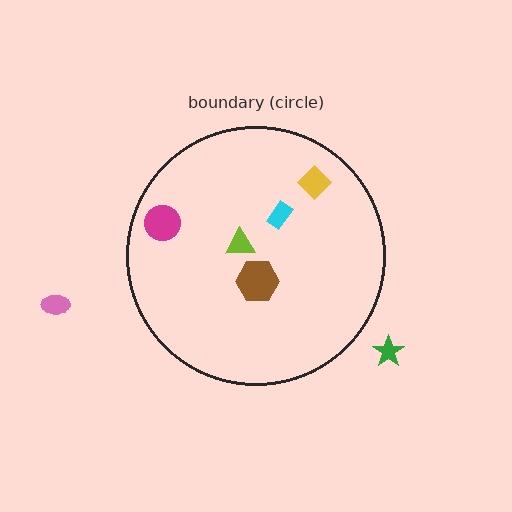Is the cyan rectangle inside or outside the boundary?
Inside.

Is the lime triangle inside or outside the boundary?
Inside.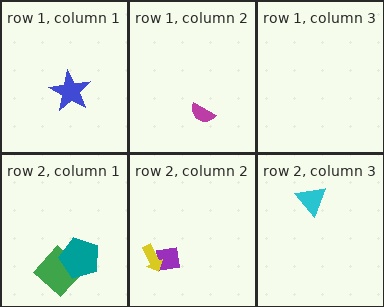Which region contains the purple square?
The row 2, column 2 region.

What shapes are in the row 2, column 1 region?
The green diamond, the teal pentagon.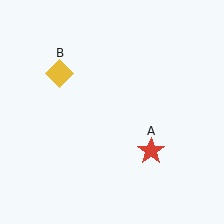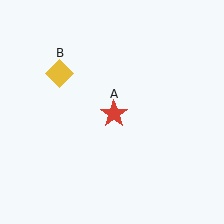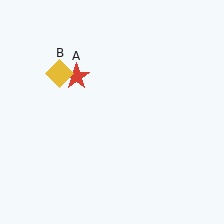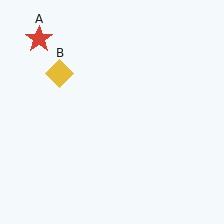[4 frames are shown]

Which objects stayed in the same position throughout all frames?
Yellow diamond (object B) remained stationary.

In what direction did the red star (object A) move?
The red star (object A) moved up and to the left.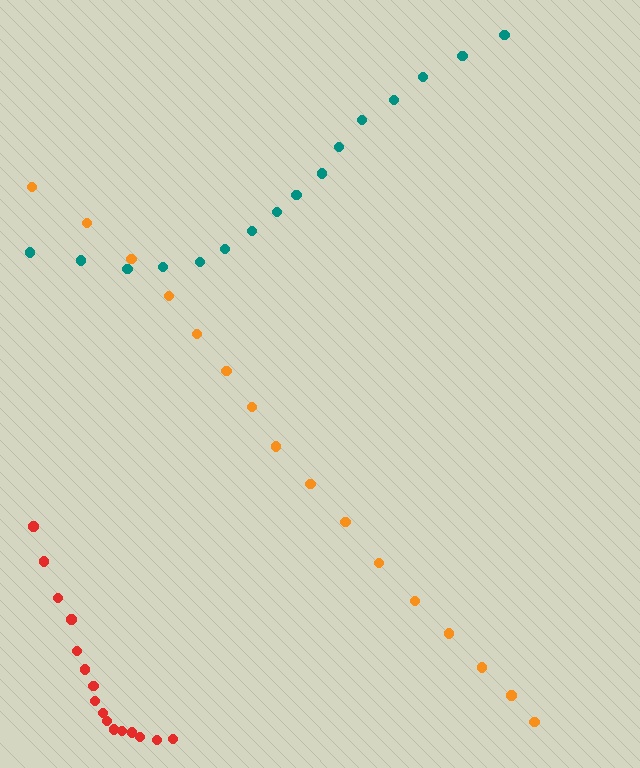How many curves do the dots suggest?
There are 3 distinct paths.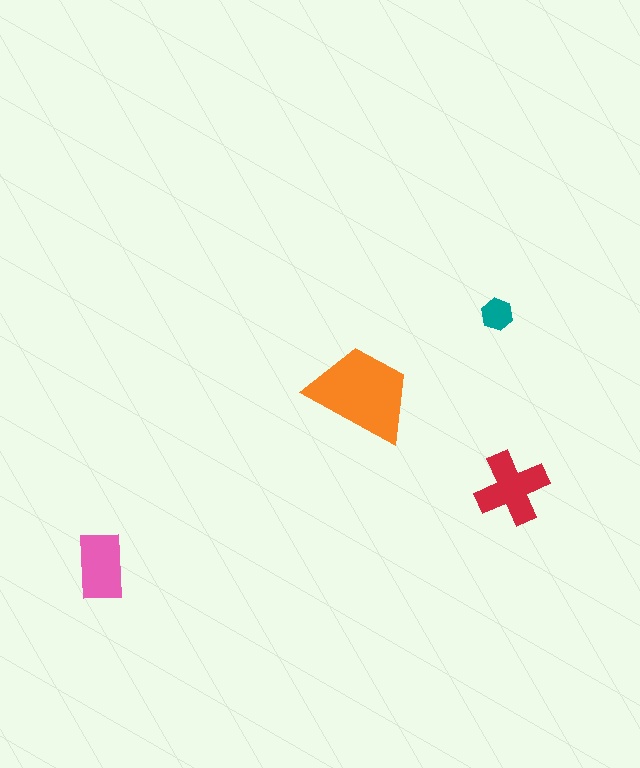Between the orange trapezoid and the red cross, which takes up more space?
The orange trapezoid.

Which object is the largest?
The orange trapezoid.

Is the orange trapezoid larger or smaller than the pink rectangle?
Larger.